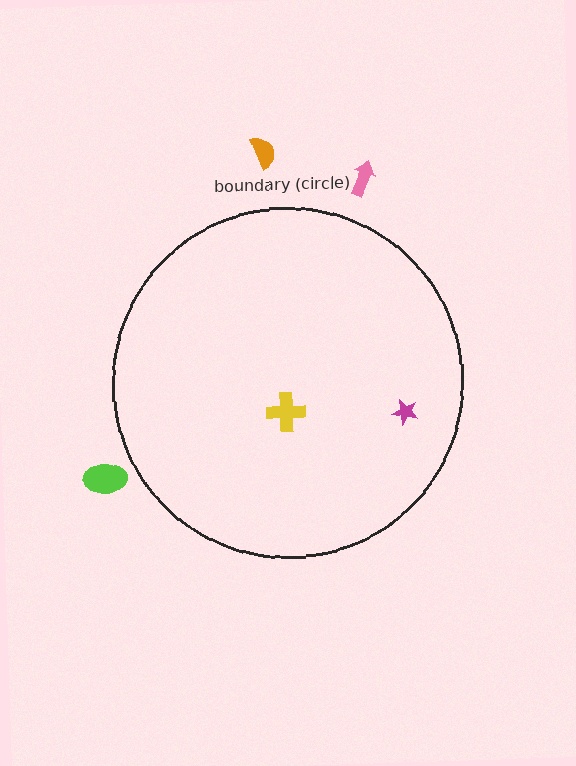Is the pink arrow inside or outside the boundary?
Outside.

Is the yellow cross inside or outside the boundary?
Inside.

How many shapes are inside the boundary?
2 inside, 3 outside.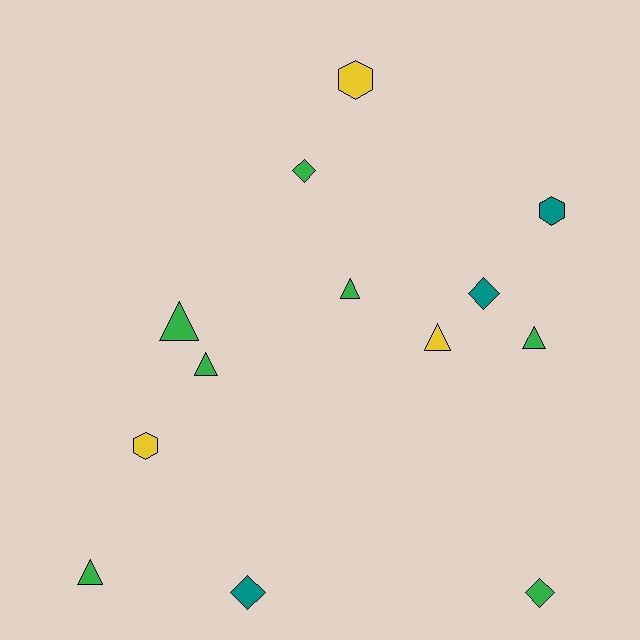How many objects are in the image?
There are 13 objects.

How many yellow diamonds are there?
There are no yellow diamonds.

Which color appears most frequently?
Green, with 7 objects.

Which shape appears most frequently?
Triangle, with 6 objects.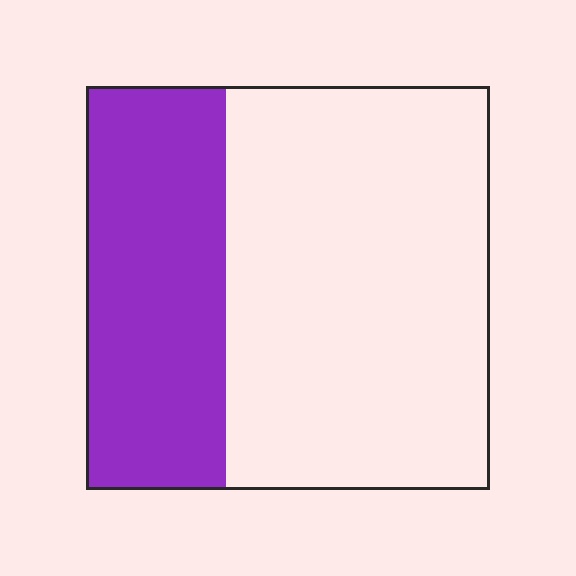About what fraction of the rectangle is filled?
About one third (1/3).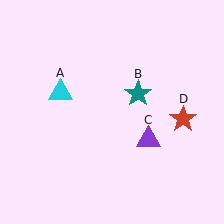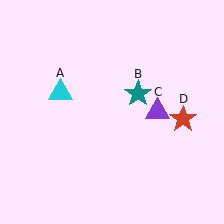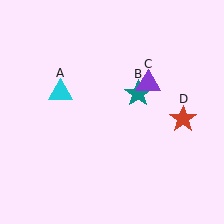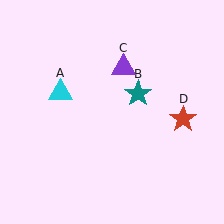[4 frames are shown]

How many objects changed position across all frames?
1 object changed position: purple triangle (object C).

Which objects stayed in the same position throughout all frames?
Cyan triangle (object A) and teal star (object B) and red star (object D) remained stationary.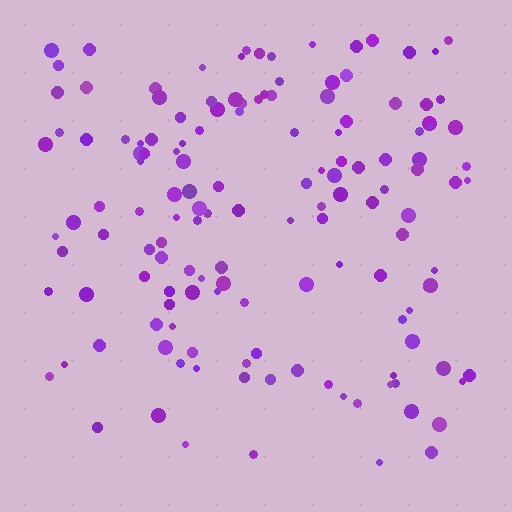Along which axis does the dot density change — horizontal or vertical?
Vertical.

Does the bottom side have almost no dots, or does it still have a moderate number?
Still a moderate number, just noticeably fewer than the top.